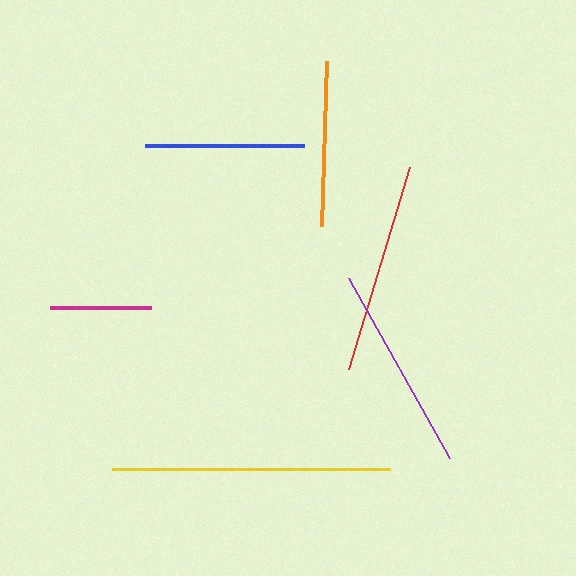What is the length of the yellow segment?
The yellow segment is approximately 278 pixels long.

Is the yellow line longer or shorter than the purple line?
The yellow line is longer than the purple line.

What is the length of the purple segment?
The purple segment is approximately 206 pixels long.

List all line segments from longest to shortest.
From longest to shortest: yellow, red, purple, orange, blue, magenta.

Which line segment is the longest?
The yellow line is the longest at approximately 278 pixels.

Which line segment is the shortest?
The magenta line is the shortest at approximately 101 pixels.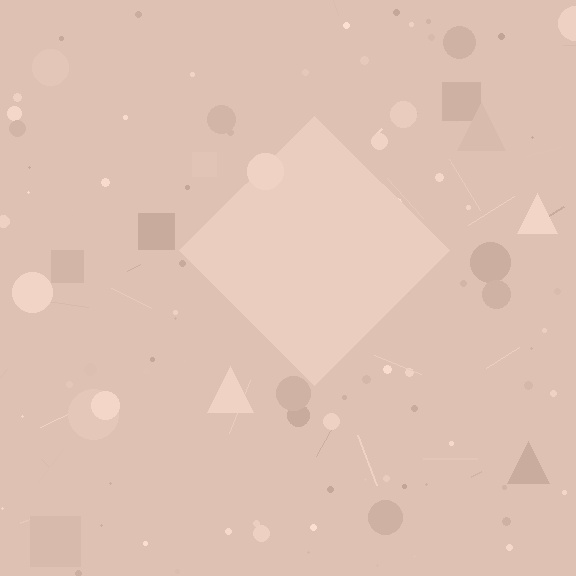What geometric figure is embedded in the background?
A diamond is embedded in the background.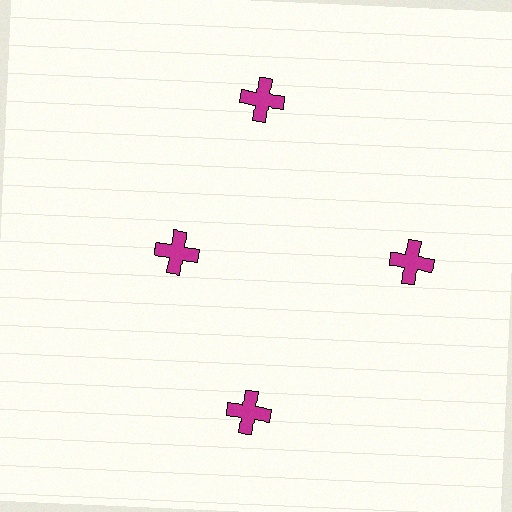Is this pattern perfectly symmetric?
No. The 4 magenta crosses are arranged in a ring, but one element near the 9 o'clock position is pulled inward toward the center, breaking the 4-fold rotational symmetry.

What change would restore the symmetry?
The symmetry would be restored by moving it outward, back onto the ring so that all 4 crosses sit at equal angles and equal distance from the center.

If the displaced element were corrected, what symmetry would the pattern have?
It would have 4-fold rotational symmetry — the pattern would map onto itself every 90 degrees.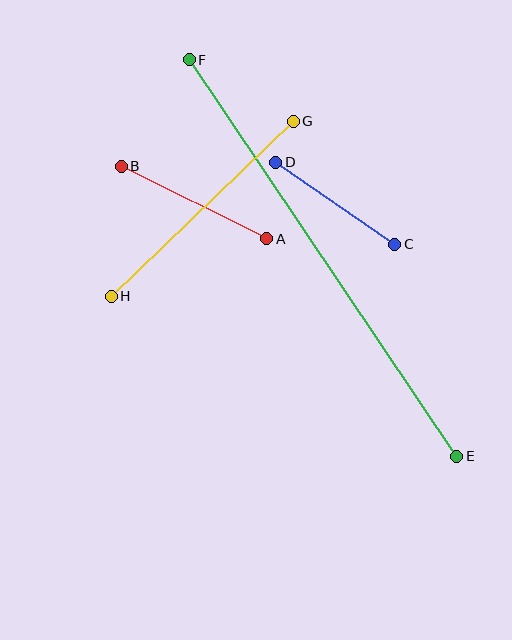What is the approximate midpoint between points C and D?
The midpoint is at approximately (335, 203) pixels.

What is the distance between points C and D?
The distance is approximately 145 pixels.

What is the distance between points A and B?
The distance is approximately 163 pixels.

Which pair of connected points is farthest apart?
Points E and F are farthest apart.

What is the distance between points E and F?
The distance is approximately 478 pixels.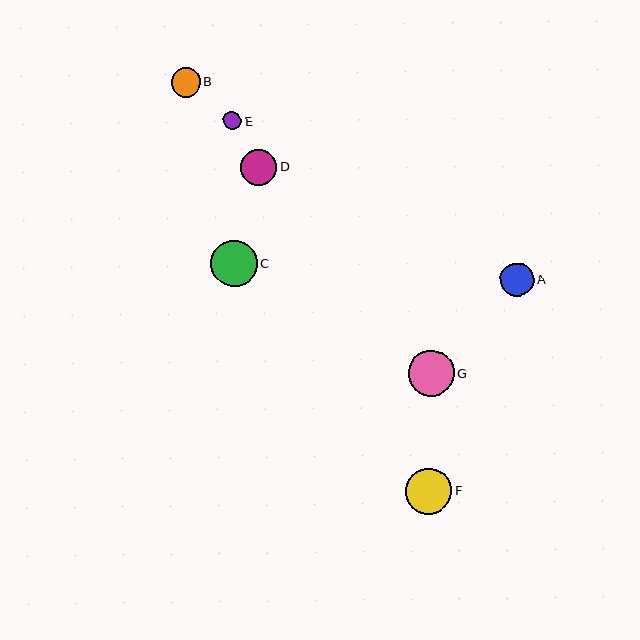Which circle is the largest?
Circle C is the largest with a size of approximately 46 pixels.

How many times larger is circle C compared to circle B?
Circle C is approximately 1.6 times the size of circle B.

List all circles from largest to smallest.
From largest to smallest: C, F, G, D, A, B, E.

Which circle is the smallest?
Circle E is the smallest with a size of approximately 18 pixels.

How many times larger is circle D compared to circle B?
Circle D is approximately 1.2 times the size of circle B.